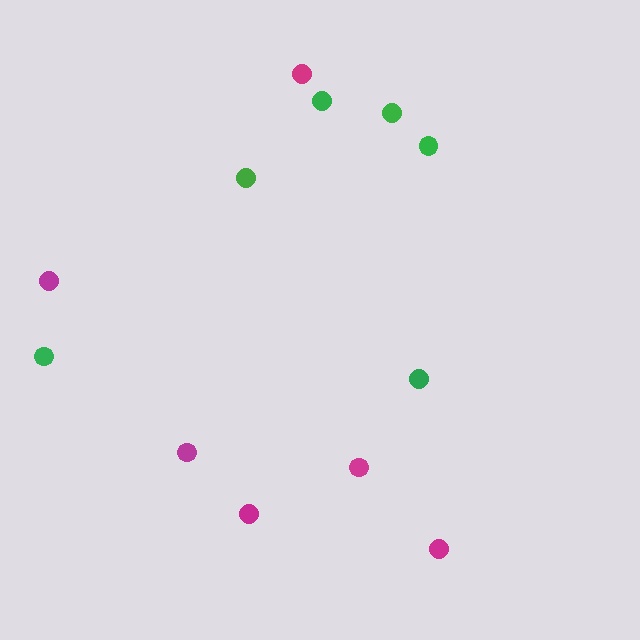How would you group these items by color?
There are 2 groups: one group of green circles (6) and one group of magenta circles (6).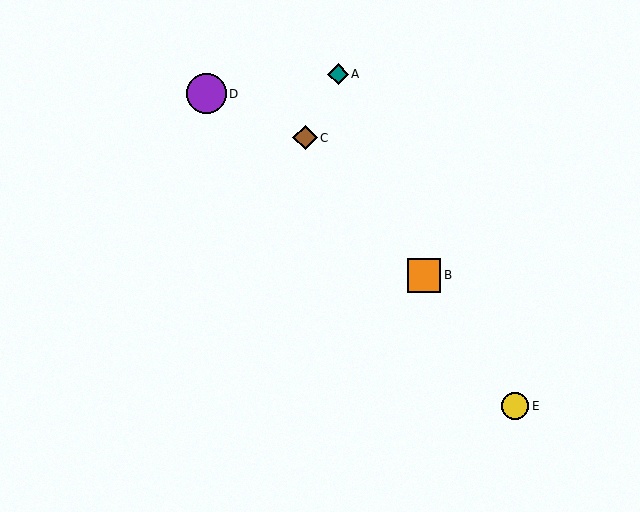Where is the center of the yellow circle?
The center of the yellow circle is at (515, 406).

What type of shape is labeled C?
Shape C is a brown diamond.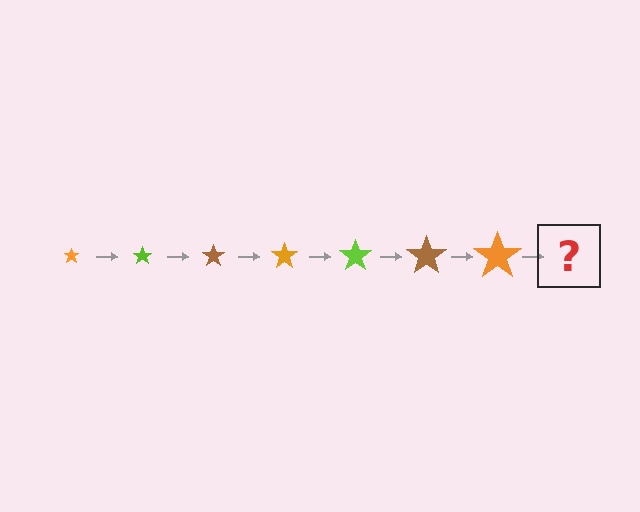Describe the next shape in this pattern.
It should be a lime star, larger than the previous one.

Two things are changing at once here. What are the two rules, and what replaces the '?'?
The two rules are that the star grows larger each step and the color cycles through orange, lime, and brown. The '?' should be a lime star, larger than the previous one.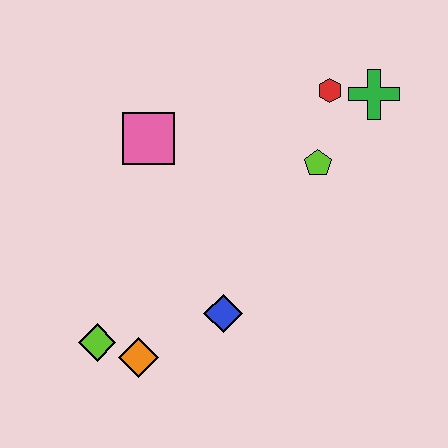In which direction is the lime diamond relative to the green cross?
The lime diamond is to the left of the green cross.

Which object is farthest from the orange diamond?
The green cross is farthest from the orange diamond.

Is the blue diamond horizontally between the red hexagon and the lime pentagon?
No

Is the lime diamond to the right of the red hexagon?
No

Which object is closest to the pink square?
The lime pentagon is closest to the pink square.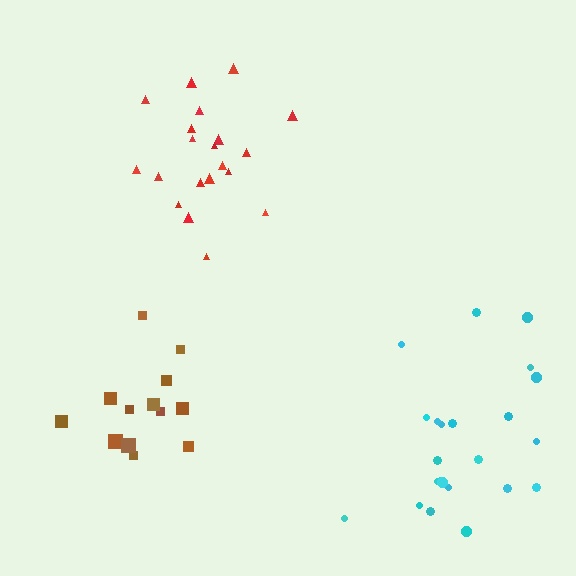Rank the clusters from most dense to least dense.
red, brown, cyan.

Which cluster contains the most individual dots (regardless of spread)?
Cyan (24).